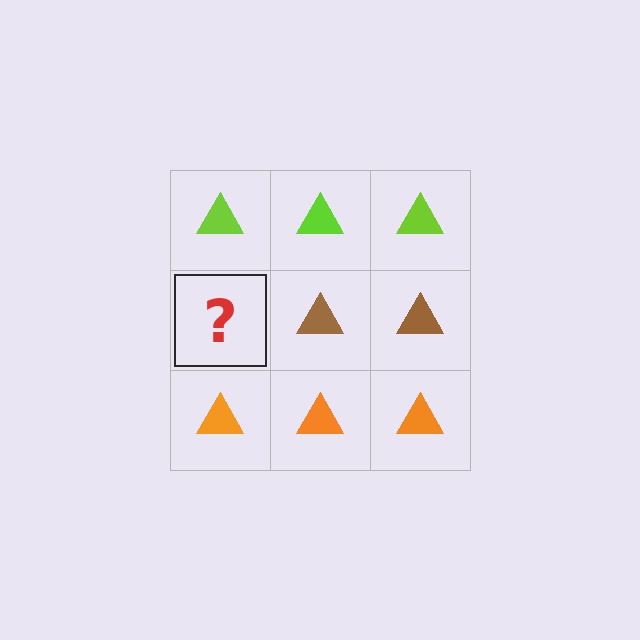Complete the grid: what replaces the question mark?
The question mark should be replaced with a brown triangle.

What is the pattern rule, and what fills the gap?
The rule is that each row has a consistent color. The gap should be filled with a brown triangle.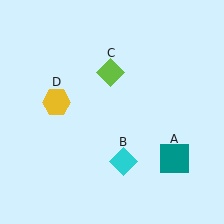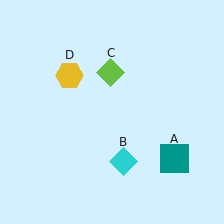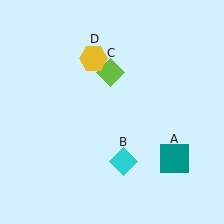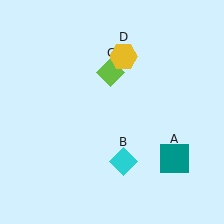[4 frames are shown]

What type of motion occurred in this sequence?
The yellow hexagon (object D) rotated clockwise around the center of the scene.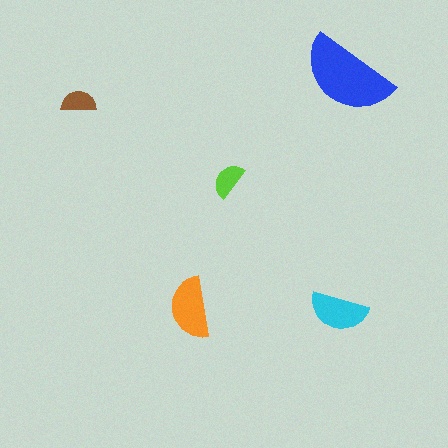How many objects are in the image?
There are 5 objects in the image.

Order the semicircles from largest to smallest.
the blue one, the orange one, the cyan one, the lime one, the brown one.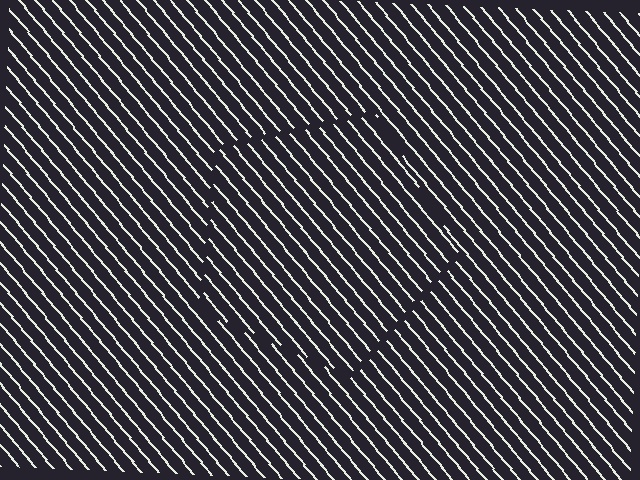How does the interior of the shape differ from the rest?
The interior of the shape contains the same grating, shifted by half a period — the contour is defined by the phase discontinuity where line-ends from the inner and outer gratings abut.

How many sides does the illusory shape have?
5 sides — the line-ends trace a pentagon.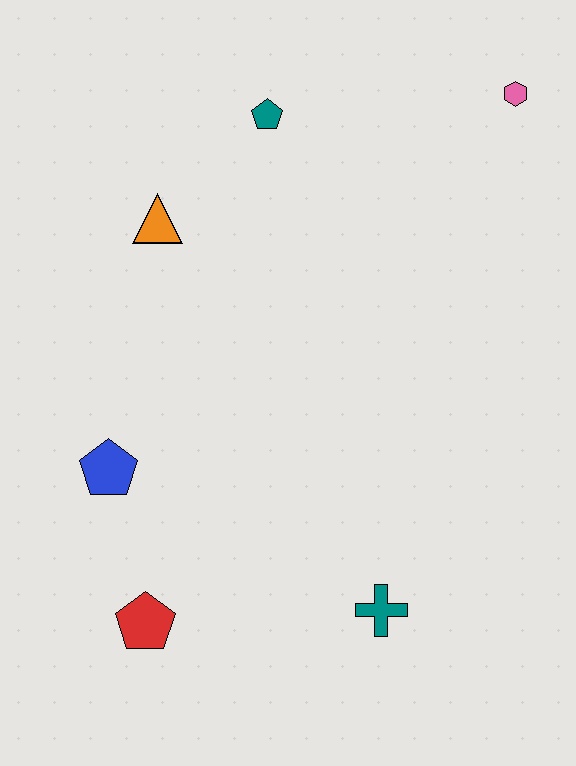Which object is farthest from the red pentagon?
The pink hexagon is farthest from the red pentagon.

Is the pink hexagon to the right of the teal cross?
Yes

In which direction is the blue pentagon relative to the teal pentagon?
The blue pentagon is below the teal pentagon.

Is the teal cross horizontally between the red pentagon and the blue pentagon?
No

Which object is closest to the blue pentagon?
The red pentagon is closest to the blue pentagon.